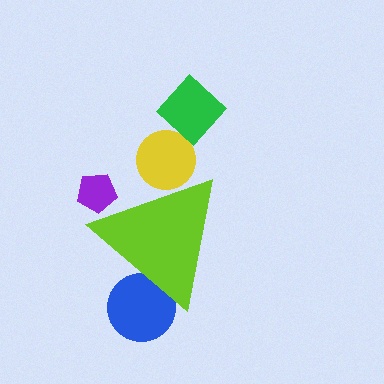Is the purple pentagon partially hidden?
Yes, the purple pentagon is partially hidden behind the lime triangle.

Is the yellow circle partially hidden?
Yes, the yellow circle is partially hidden behind the lime triangle.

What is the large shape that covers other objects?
A lime triangle.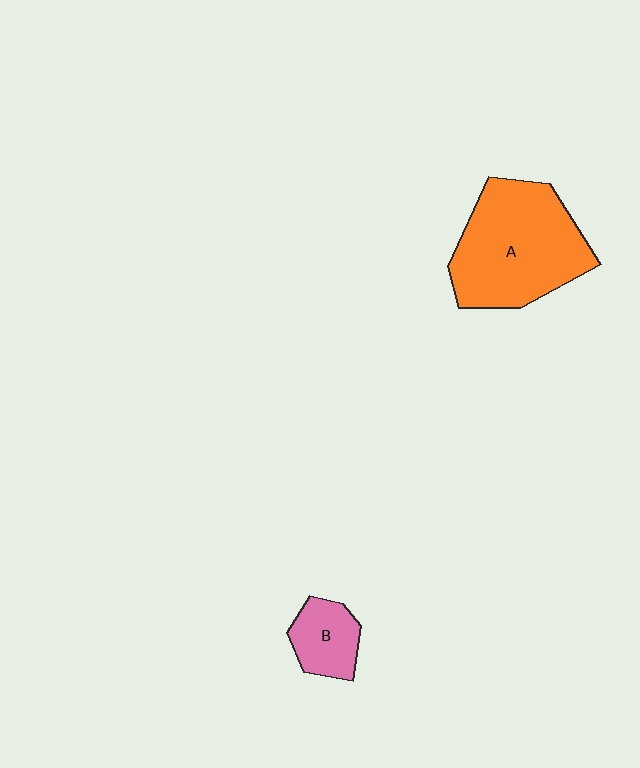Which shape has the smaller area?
Shape B (pink).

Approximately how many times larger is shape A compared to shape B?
Approximately 3.0 times.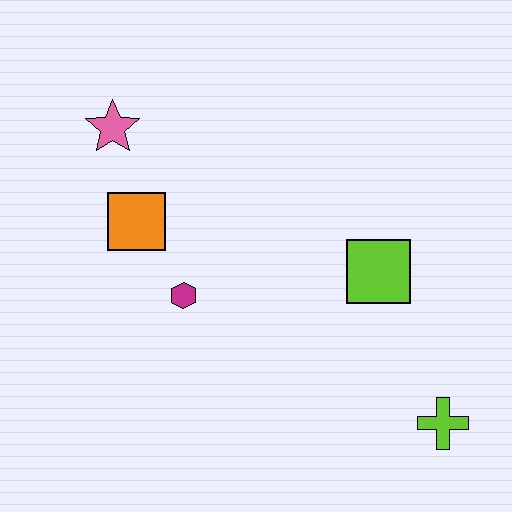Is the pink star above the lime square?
Yes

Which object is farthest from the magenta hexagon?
The lime cross is farthest from the magenta hexagon.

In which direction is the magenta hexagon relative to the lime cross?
The magenta hexagon is to the left of the lime cross.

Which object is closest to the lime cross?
The lime square is closest to the lime cross.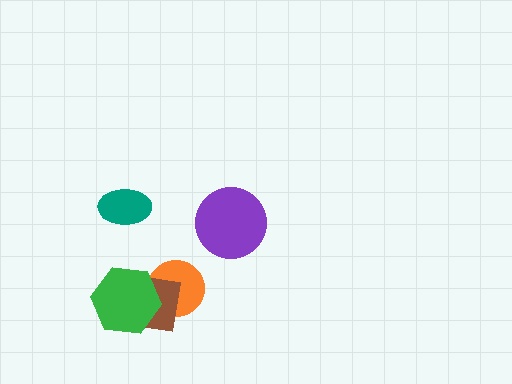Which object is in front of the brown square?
The green hexagon is in front of the brown square.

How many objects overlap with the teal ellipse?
0 objects overlap with the teal ellipse.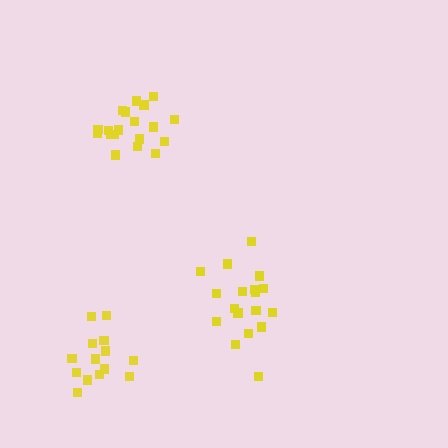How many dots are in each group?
Group 1: 19 dots, Group 2: 19 dots, Group 3: 14 dots (52 total).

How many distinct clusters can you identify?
There are 3 distinct clusters.